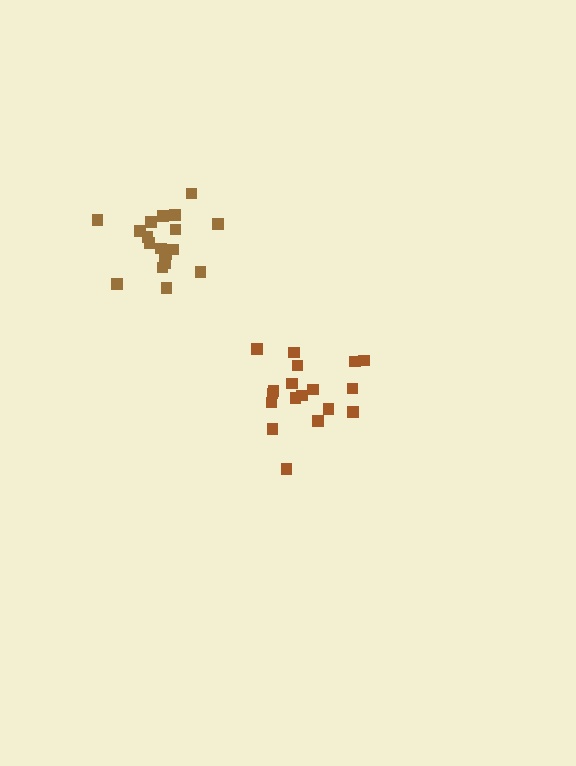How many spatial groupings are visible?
There are 2 spatial groupings.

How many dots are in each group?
Group 1: 18 dots, Group 2: 19 dots (37 total).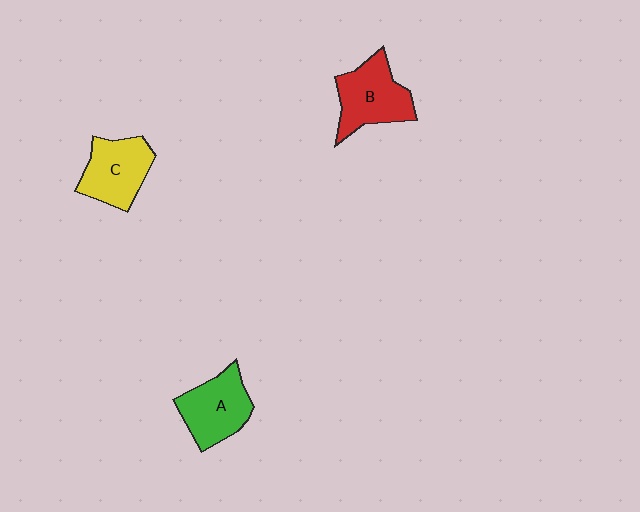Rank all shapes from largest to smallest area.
From largest to smallest: B (red), A (green), C (yellow).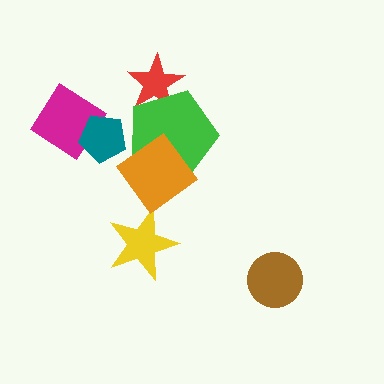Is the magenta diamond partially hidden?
Yes, it is partially covered by another shape.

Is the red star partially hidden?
Yes, it is partially covered by another shape.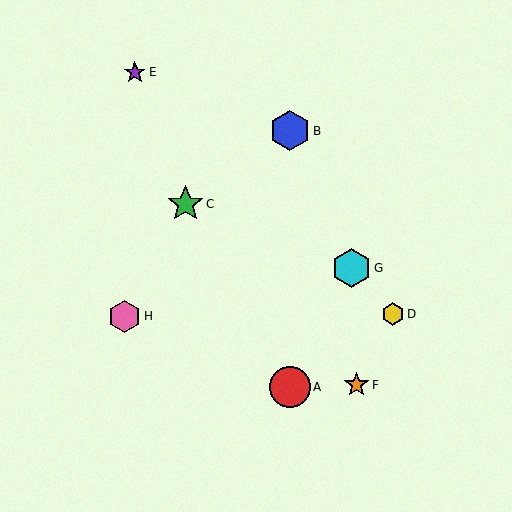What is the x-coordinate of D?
Object D is at x≈393.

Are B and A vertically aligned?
Yes, both are at x≈290.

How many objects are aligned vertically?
2 objects (A, B) are aligned vertically.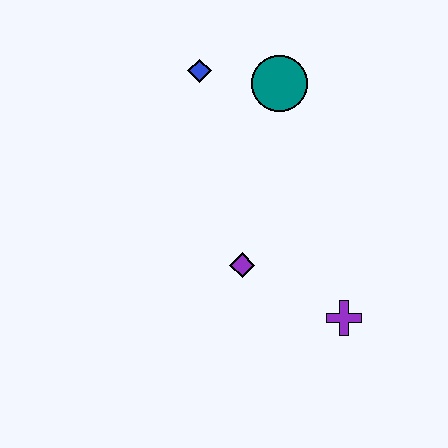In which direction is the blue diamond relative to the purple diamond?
The blue diamond is above the purple diamond.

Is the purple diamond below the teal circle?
Yes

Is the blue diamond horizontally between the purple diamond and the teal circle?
No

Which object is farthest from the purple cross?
The blue diamond is farthest from the purple cross.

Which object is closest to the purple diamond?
The purple cross is closest to the purple diamond.